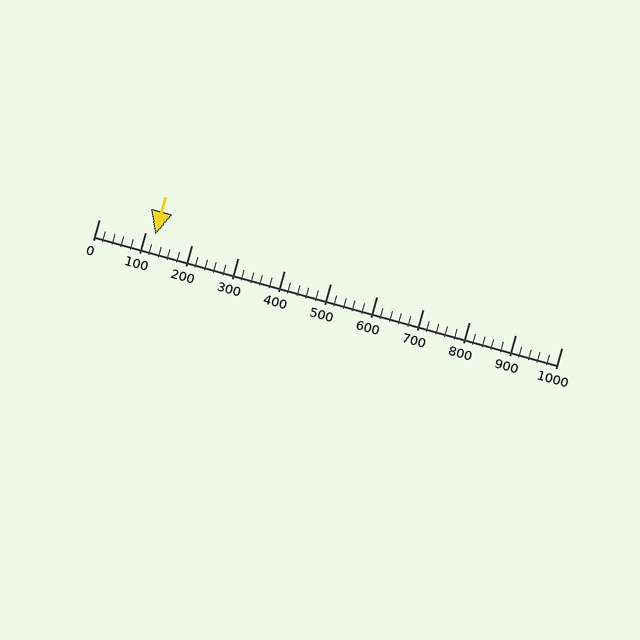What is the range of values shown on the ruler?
The ruler shows values from 0 to 1000.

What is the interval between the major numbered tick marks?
The major tick marks are spaced 100 units apart.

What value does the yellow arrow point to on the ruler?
The yellow arrow points to approximately 122.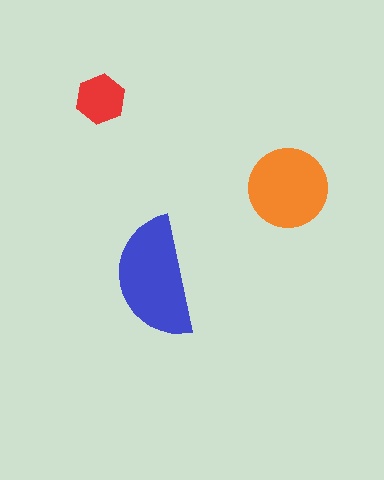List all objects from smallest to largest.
The red hexagon, the orange circle, the blue semicircle.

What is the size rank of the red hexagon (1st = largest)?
3rd.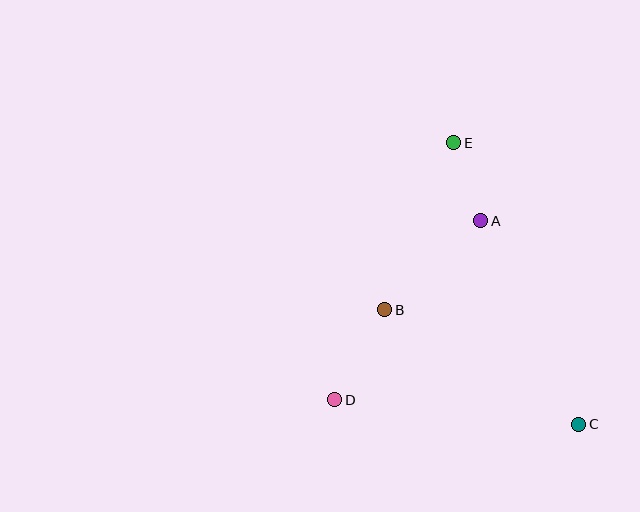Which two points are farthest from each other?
Points C and E are farthest from each other.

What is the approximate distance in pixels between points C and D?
The distance between C and D is approximately 245 pixels.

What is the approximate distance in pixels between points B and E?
The distance between B and E is approximately 180 pixels.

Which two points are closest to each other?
Points A and E are closest to each other.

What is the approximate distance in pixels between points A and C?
The distance between A and C is approximately 226 pixels.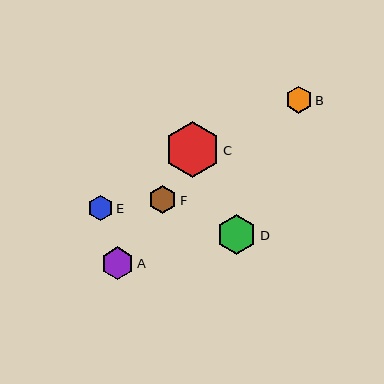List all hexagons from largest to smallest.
From largest to smallest: C, D, A, F, B, E.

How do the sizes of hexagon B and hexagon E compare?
Hexagon B and hexagon E are approximately the same size.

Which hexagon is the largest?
Hexagon C is the largest with a size of approximately 56 pixels.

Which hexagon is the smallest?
Hexagon E is the smallest with a size of approximately 26 pixels.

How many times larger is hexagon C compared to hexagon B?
Hexagon C is approximately 2.1 times the size of hexagon B.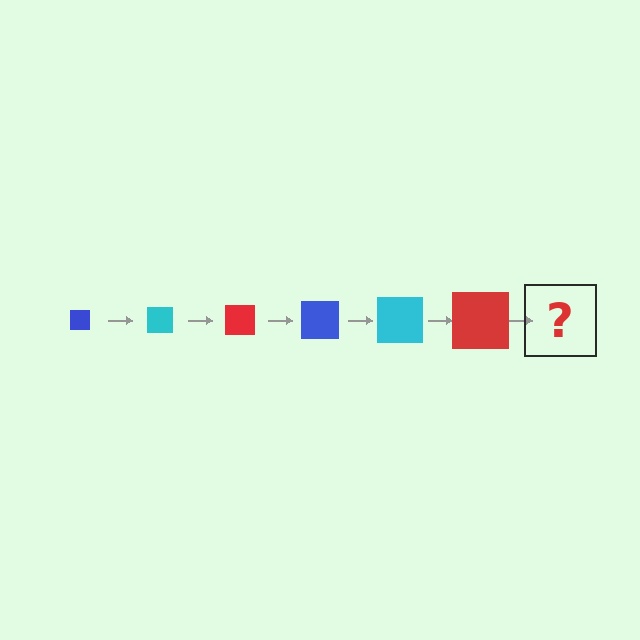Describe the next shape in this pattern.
It should be a blue square, larger than the previous one.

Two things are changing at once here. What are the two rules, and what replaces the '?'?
The two rules are that the square grows larger each step and the color cycles through blue, cyan, and red. The '?' should be a blue square, larger than the previous one.